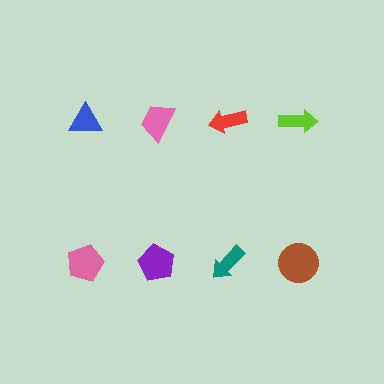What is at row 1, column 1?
A blue triangle.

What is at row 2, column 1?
A pink pentagon.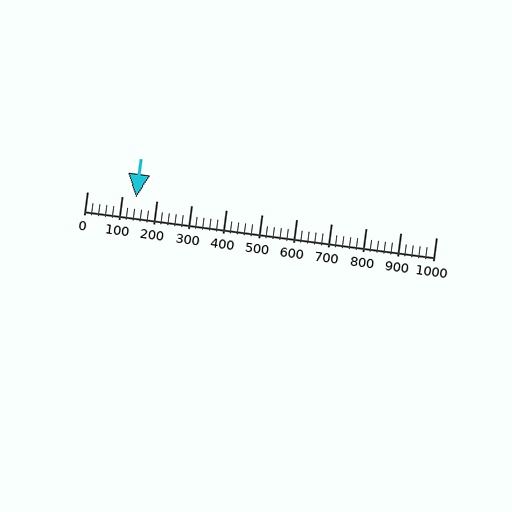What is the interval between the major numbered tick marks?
The major tick marks are spaced 100 units apart.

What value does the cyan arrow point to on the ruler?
The cyan arrow points to approximately 140.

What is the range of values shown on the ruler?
The ruler shows values from 0 to 1000.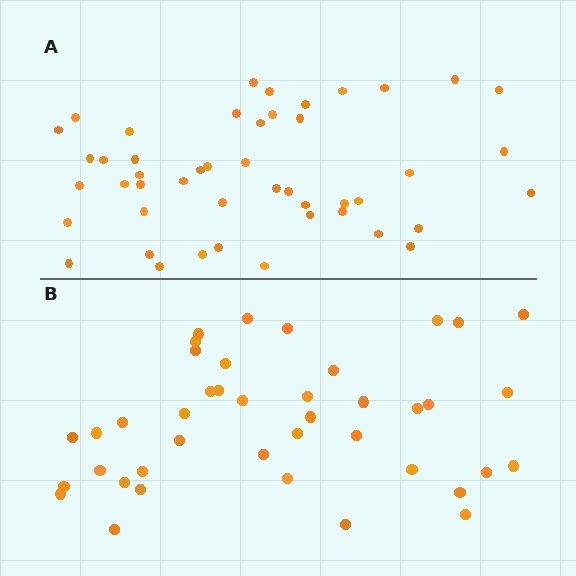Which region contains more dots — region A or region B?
Region A (the top region) has more dots.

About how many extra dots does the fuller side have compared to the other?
Region A has about 6 more dots than region B.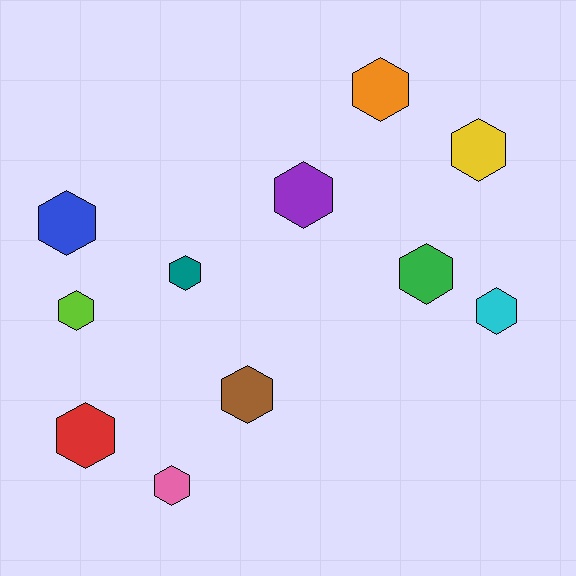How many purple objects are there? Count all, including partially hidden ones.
There is 1 purple object.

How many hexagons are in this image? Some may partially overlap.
There are 11 hexagons.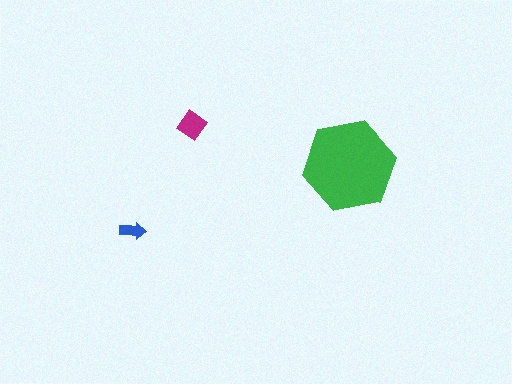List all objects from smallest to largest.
The blue arrow, the magenta diamond, the green hexagon.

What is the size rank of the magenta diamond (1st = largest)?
2nd.